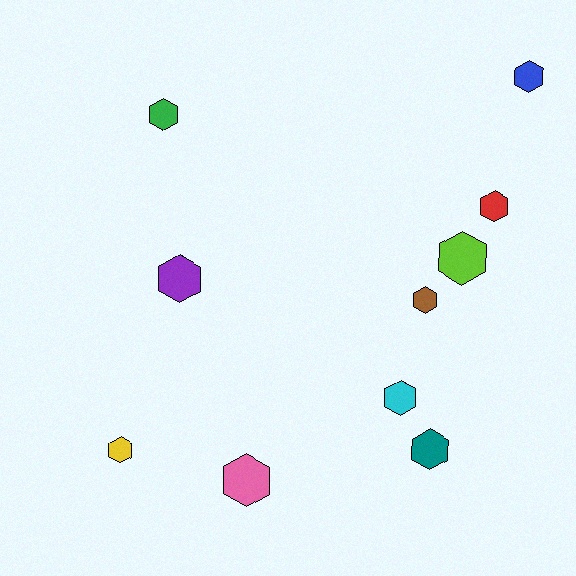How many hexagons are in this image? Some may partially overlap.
There are 10 hexagons.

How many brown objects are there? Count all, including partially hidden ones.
There is 1 brown object.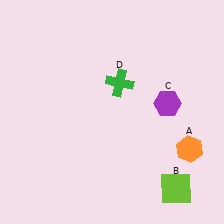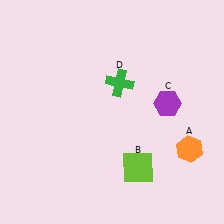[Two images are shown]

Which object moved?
The lime square (B) moved left.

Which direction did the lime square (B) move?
The lime square (B) moved left.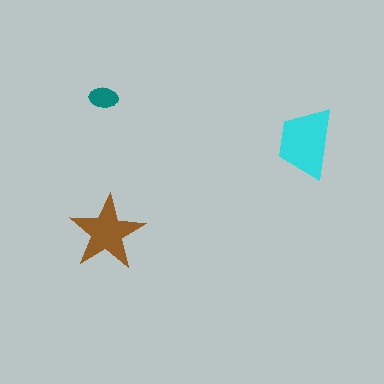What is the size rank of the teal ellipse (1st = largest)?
3rd.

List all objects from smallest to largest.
The teal ellipse, the brown star, the cyan trapezoid.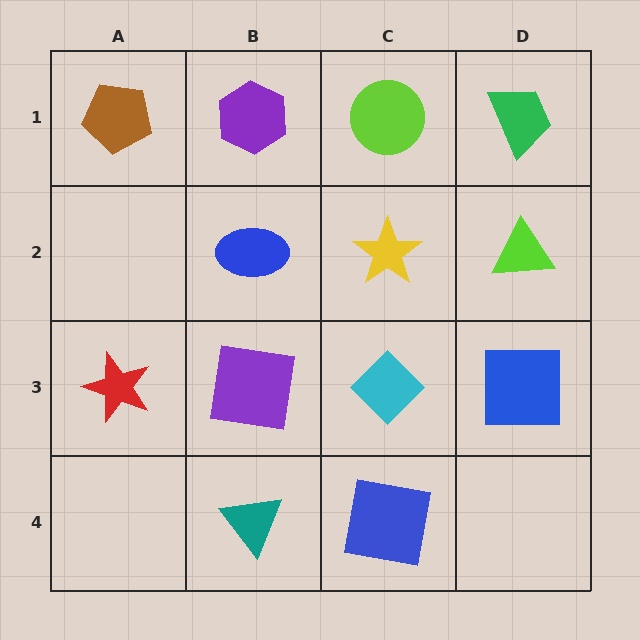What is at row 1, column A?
A brown pentagon.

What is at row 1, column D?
A green trapezoid.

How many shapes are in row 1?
4 shapes.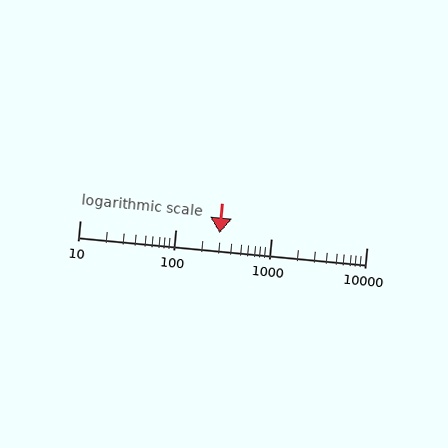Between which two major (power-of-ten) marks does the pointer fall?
The pointer is between 100 and 1000.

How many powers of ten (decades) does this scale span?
The scale spans 3 decades, from 10 to 10000.